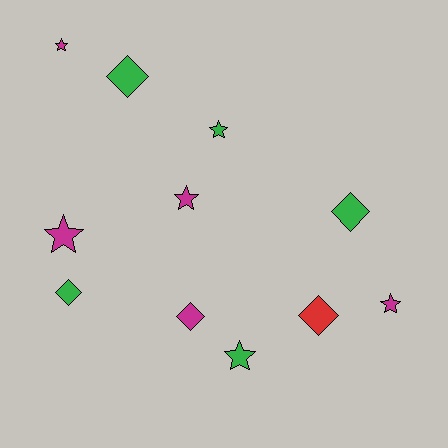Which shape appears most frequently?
Star, with 6 objects.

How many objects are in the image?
There are 11 objects.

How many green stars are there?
There are 2 green stars.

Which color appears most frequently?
Magenta, with 5 objects.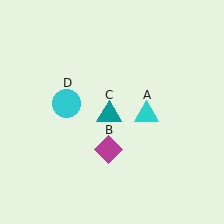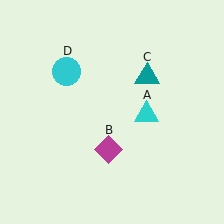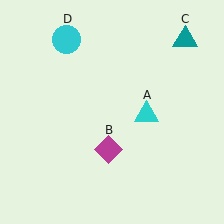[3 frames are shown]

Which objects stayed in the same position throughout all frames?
Cyan triangle (object A) and magenta diamond (object B) remained stationary.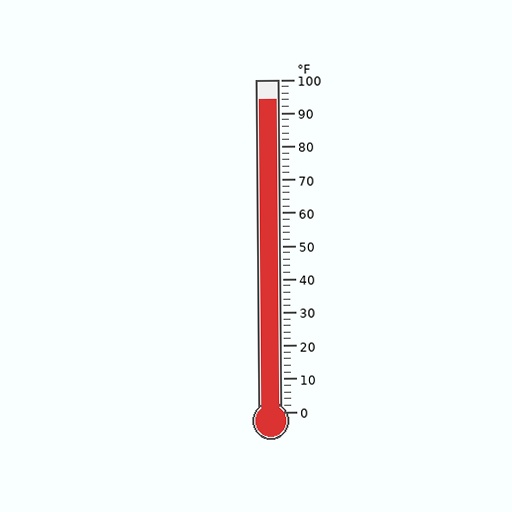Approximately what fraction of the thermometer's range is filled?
The thermometer is filled to approximately 95% of its range.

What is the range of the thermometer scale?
The thermometer scale ranges from 0°F to 100°F.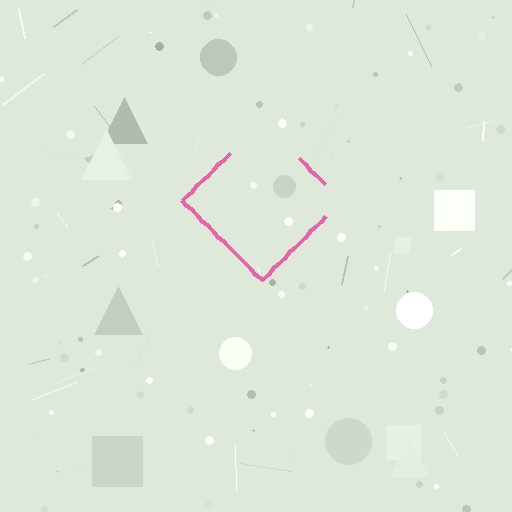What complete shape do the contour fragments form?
The contour fragments form a diamond.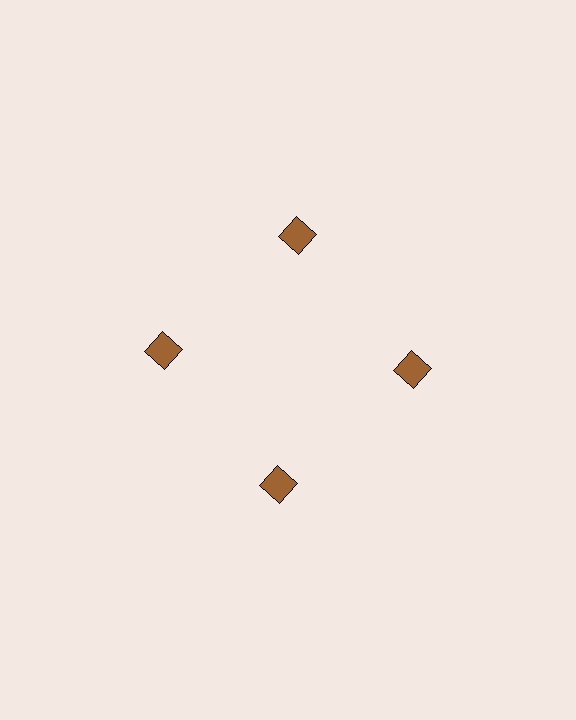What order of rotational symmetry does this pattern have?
This pattern has 4-fold rotational symmetry.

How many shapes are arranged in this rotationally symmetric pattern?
There are 4 shapes, arranged in 4 groups of 1.